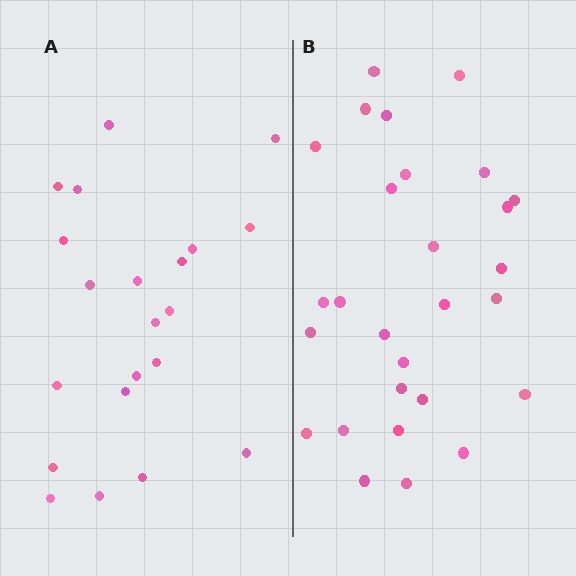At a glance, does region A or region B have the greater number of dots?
Region B (the right region) has more dots.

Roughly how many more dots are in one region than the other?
Region B has roughly 8 or so more dots than region A.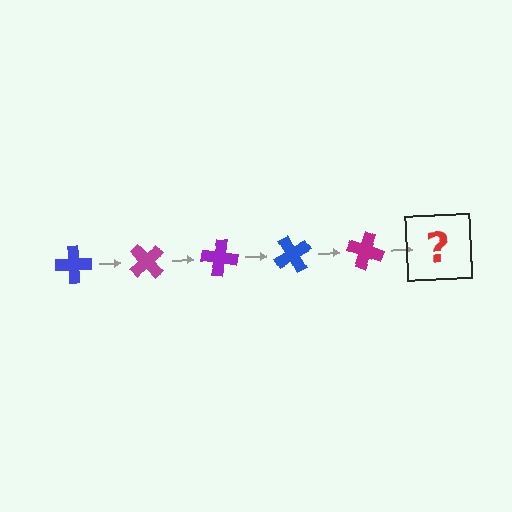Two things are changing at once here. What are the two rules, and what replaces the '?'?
The two rules are that it rotates 50 degrees each step and the color cycles through blue, magenta, and purple. The '?' should be a purple cross, rotated 250 degrees from the start.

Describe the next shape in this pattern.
It should be a purple cross, rotated 250 degrees from the start.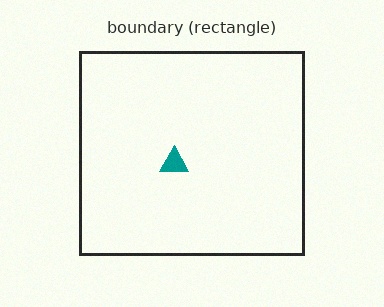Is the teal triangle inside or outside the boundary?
Inside.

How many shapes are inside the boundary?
1 inside, 0 outside.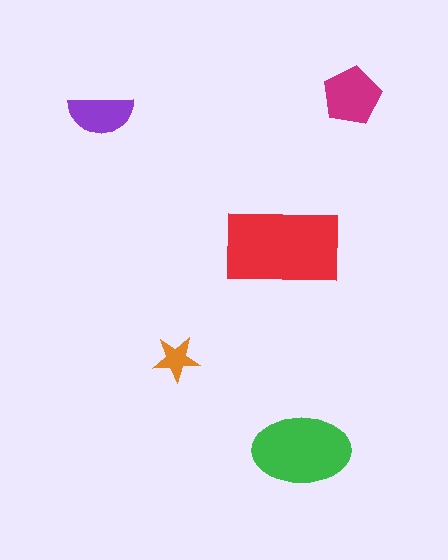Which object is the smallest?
The orange star.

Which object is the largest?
The red rectangle.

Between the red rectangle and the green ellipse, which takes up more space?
The red rectangle.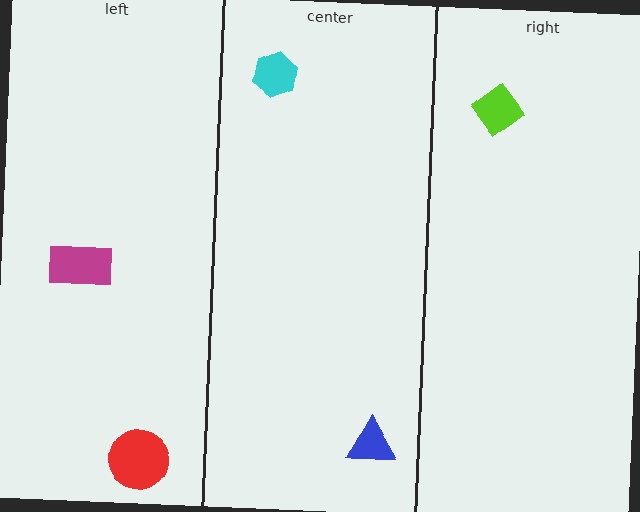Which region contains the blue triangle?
The center region.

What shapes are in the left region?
The red circle, the magenta rectangle.